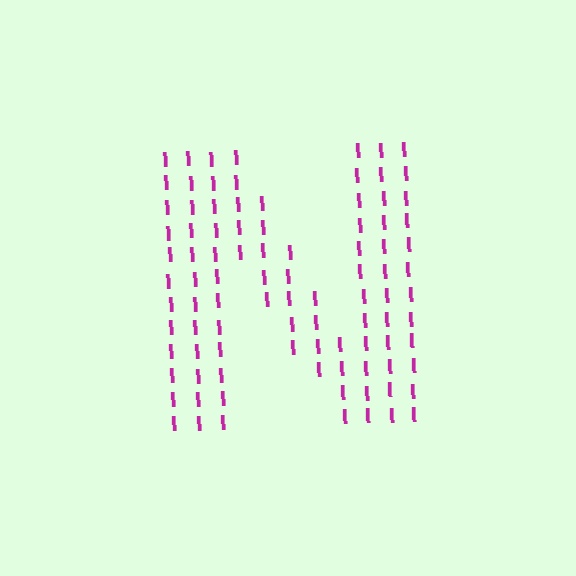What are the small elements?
The small elements are letter I's.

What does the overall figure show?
The overall figure shows the letter N.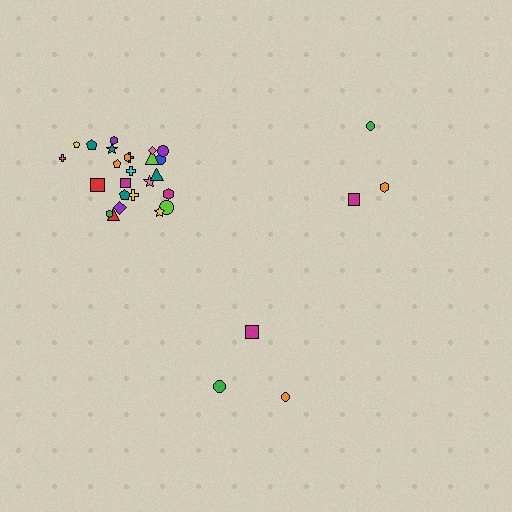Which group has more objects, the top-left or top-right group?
The top-left group.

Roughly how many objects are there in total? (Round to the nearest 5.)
Roughly 30 objects in total.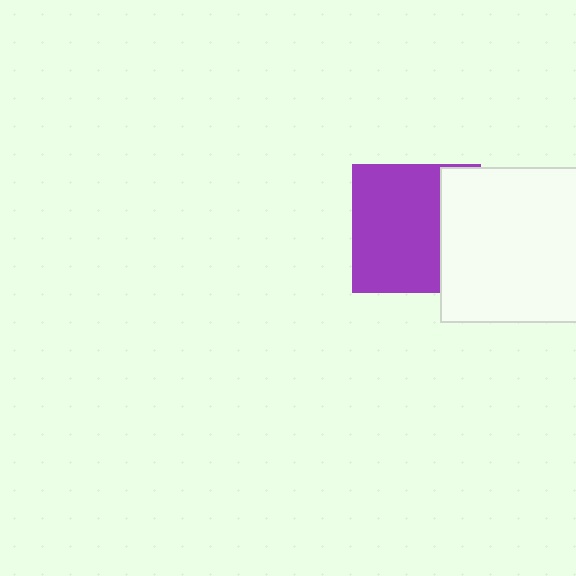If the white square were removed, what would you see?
You would see the complete purple square.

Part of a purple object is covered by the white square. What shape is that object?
It is a square.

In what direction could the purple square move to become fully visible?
The purple square could move left. That would shift it out from behind the white square entirely.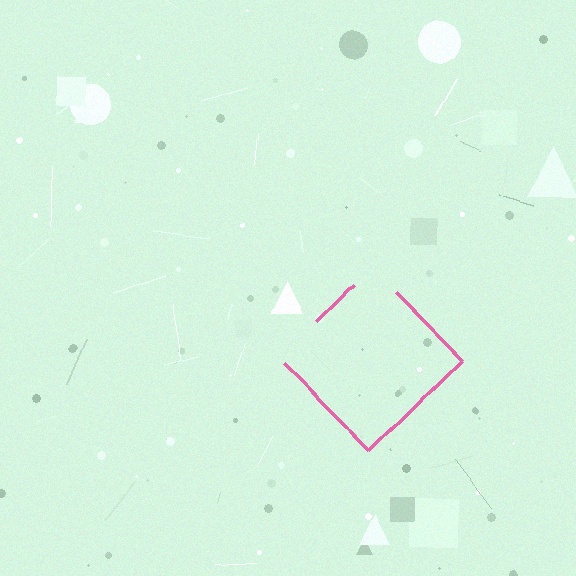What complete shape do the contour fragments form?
The contour fragments form a diamond.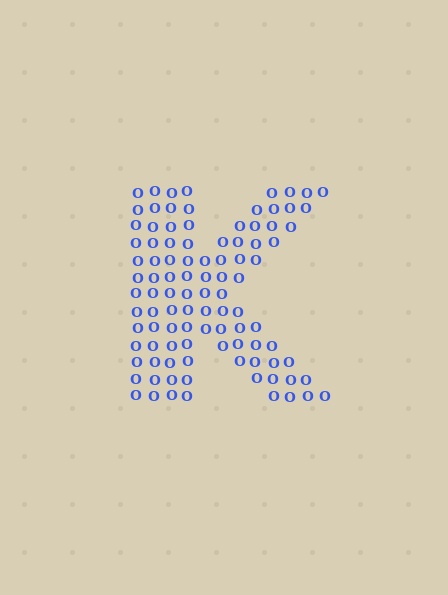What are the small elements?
The small elements are letter O's.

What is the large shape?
The large shape is the letter K.